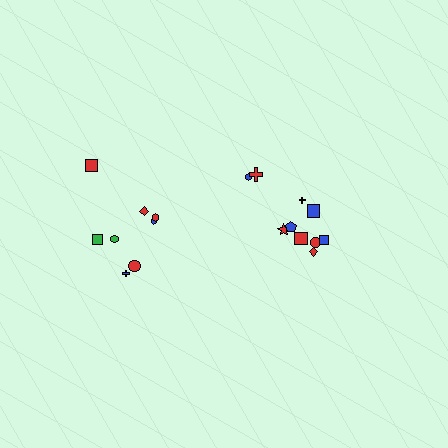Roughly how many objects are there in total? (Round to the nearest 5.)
Roughly 20 objects in total.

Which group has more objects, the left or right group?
The right group.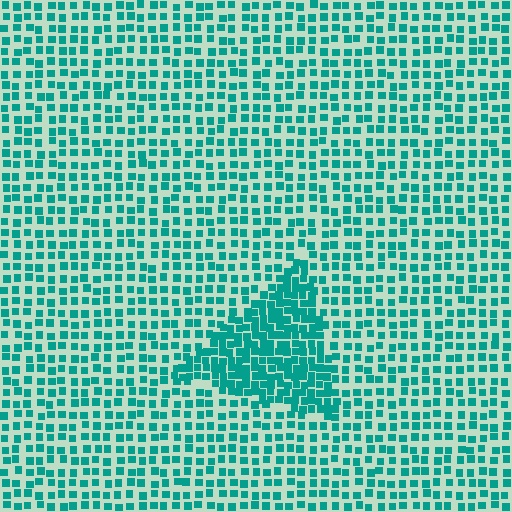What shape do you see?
I see a triangle.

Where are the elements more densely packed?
The elements are more densely packed inside the triangle boundary.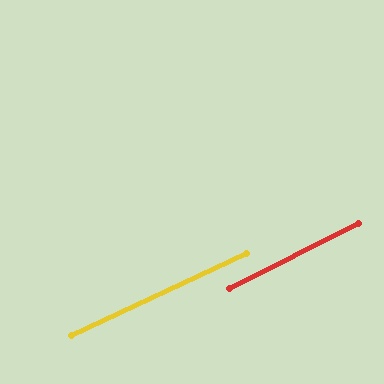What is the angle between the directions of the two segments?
Approximately 2 degrees.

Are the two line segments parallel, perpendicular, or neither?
Parallel — their directions differ by only 1.9°.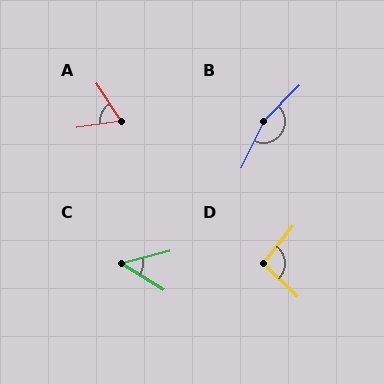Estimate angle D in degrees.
Approximately 95 degrees.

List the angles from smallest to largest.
C (47°), A (64°), D (95°), B (161°).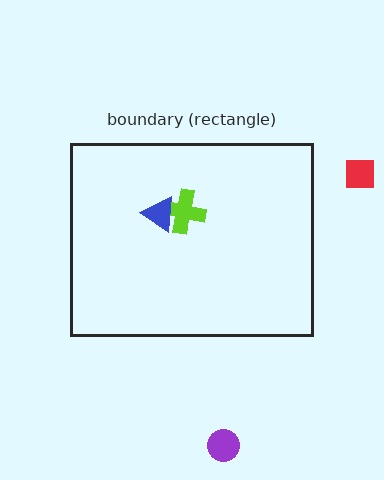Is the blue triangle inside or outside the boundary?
Inside.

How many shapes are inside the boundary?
2 inside, 2 outside.